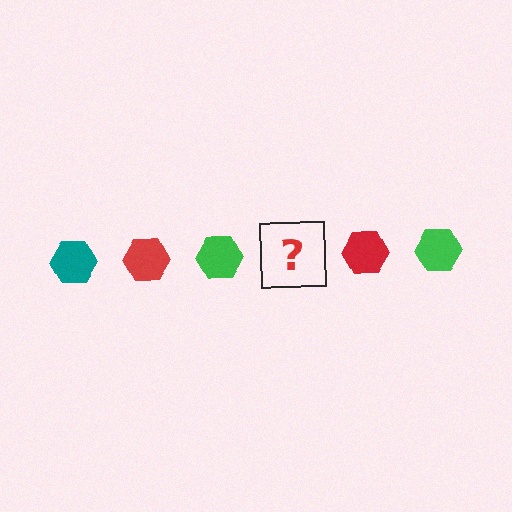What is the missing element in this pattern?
The missing element is a teal hexagon.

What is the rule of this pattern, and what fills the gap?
The rule is that the pattern cycles through teal, red, green hexagons. The gap should be filled with a teal hexagon.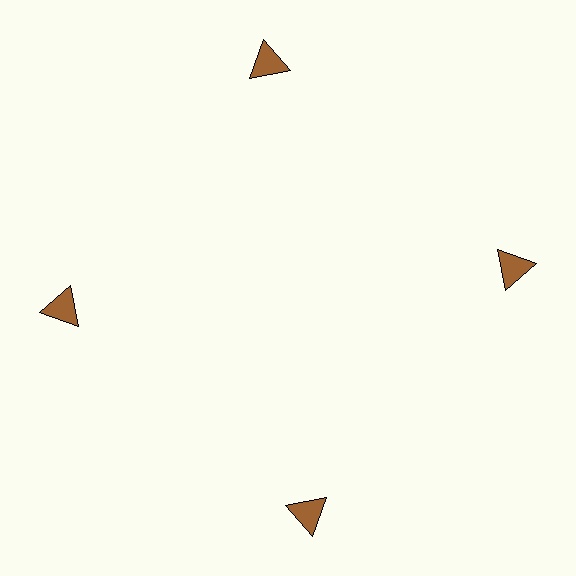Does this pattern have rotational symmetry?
Yes, this pattern has 4-fold rotational symmetry. It looks the same after rotating 90 degrees around the center.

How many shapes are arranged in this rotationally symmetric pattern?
There are 4 shapes, arranged in 4 groups of 1.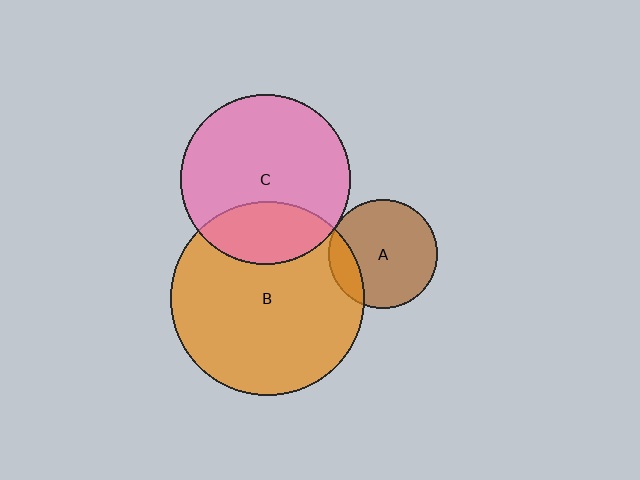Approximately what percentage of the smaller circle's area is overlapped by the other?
Approximately 5%.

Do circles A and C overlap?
Yes.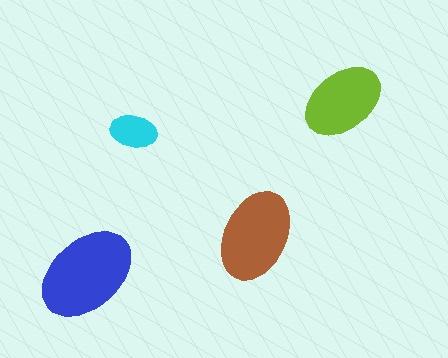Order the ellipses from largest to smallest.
the blue one, the brown one, the lime one, the cyan one.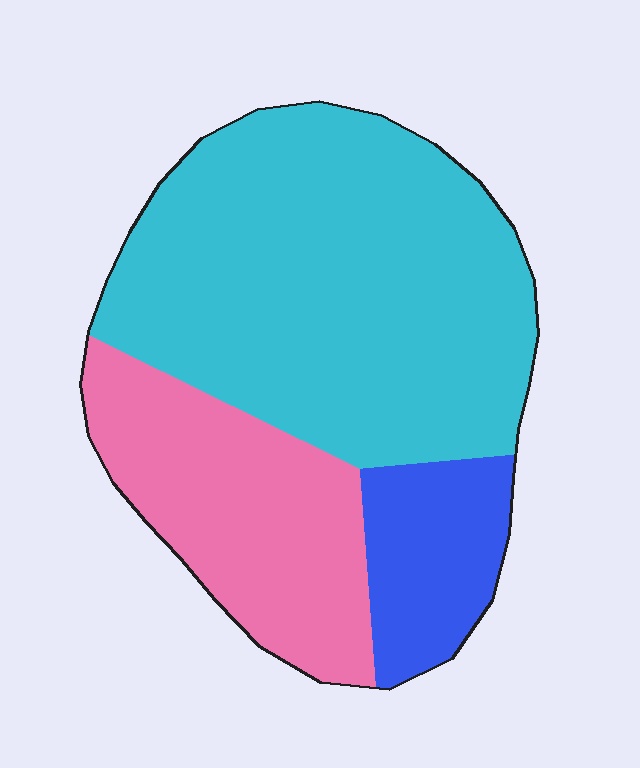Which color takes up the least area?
Blue, at roughly 15%.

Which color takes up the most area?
Cyan, at roughly 60%.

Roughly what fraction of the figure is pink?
Pink covers 27% of the figure.